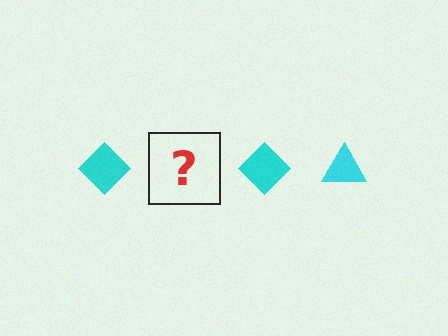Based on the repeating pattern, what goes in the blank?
The blank should be a cyan triangle.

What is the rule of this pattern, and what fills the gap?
The rule is that the pattern cycles through diamond, triangle shapes in cyan. The gap should be filled with a cyan triangle.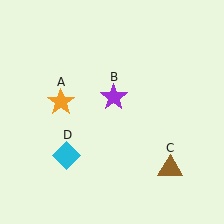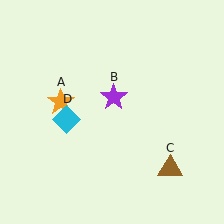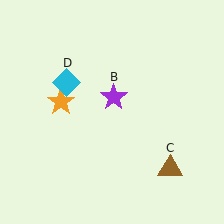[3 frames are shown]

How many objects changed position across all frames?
1 object changed position: cyan diamond (object D).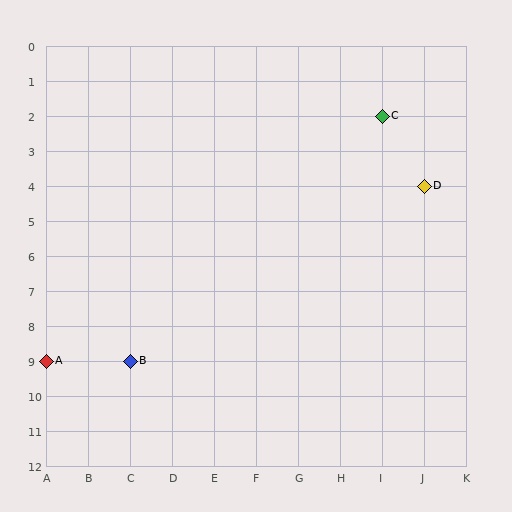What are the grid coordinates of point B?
Point B is at grid coordinates (C, 9).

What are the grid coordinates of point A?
Point A is at grid coordinates (A, 9).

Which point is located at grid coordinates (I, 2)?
Point C is at (I, 2).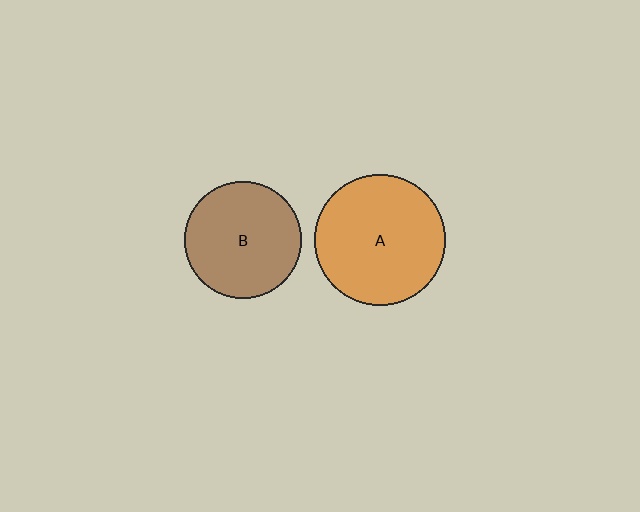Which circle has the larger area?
Circle A (orange).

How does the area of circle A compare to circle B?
Approximately 1.3 times.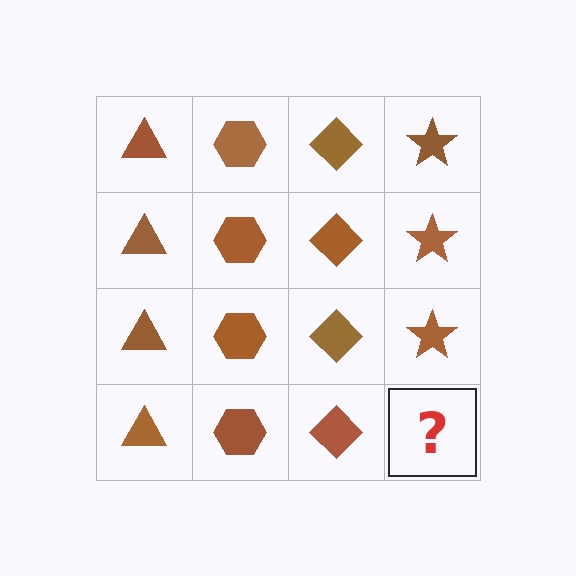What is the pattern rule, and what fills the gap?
The rule is that each column has a consistent shape. The gap should be filled with a brown star.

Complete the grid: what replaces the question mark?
The question mark should be replaced with a brown star.